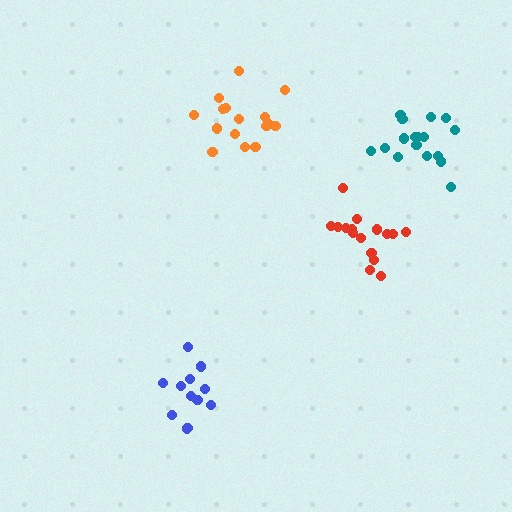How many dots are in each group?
Group 1: 16 dots, Group 2: 16 dots, Group 3: 13 dots, Group 4: 17 dots (62 total).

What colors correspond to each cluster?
The clusters are colored: orange, red, blue, teal.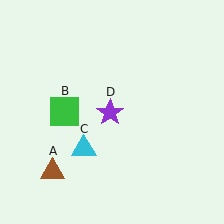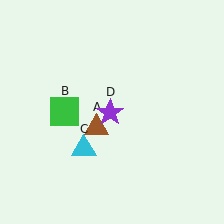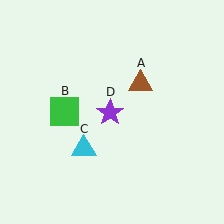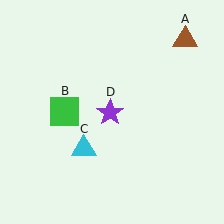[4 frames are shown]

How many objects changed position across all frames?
1 object changed position: brown triangle (object A).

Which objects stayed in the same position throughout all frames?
Green square (object B) and cyan triangle (object C) and purple star (object D) remained stationary.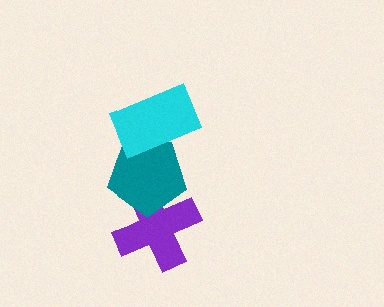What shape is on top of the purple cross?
The teal pentagon is on top of the purple cross.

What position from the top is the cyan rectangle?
The cyan rectangle is 1st from the top.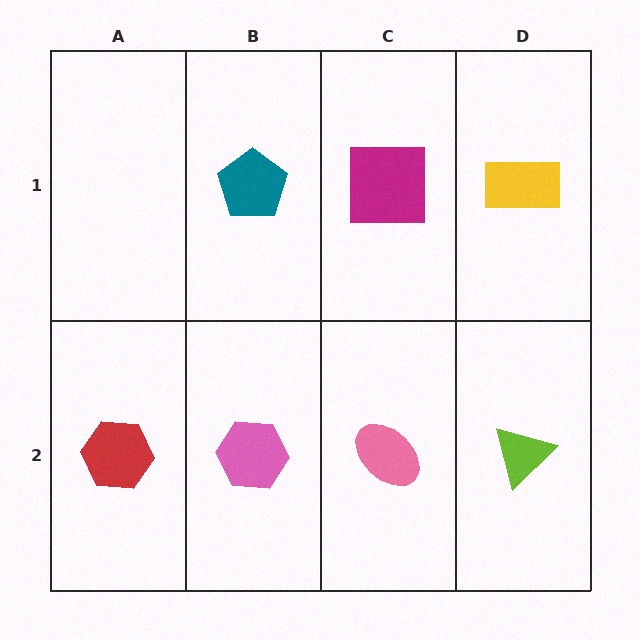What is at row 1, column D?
A yellow rectangle.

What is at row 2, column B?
A pink hexagon.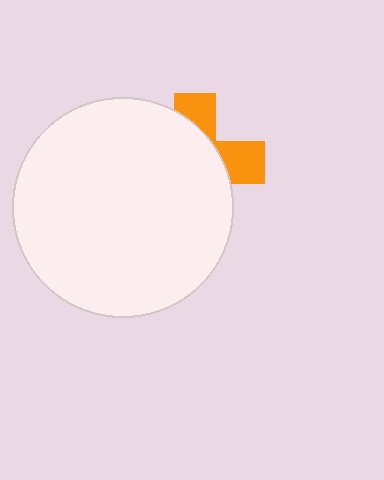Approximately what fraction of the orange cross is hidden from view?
Roughly 69% of the orange cross is hidden behind the white circle.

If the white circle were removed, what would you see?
You would see the complete orange cross.